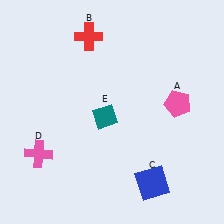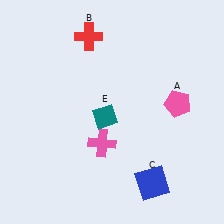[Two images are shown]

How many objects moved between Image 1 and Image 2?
1 object moved between the two images.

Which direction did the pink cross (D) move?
The pink cross (D) moved right.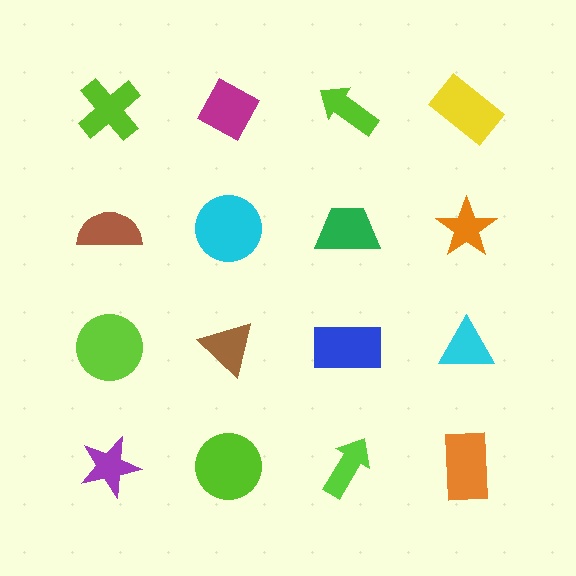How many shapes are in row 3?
4 shapes.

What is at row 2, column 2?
A cyan circle.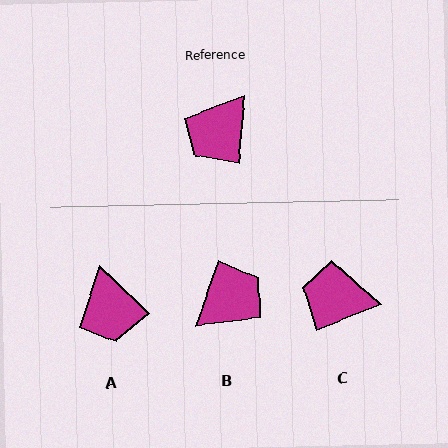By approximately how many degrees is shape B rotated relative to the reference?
Approximately 166 degrees counter-clockwise.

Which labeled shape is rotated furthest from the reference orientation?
B, about 166 degrees away.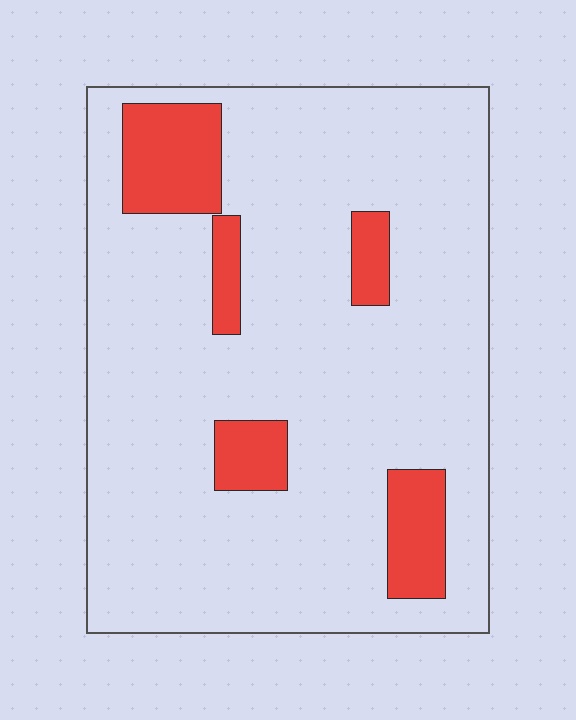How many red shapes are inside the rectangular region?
5.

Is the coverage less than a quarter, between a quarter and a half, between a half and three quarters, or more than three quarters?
Less than a quarter.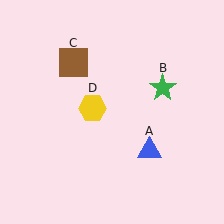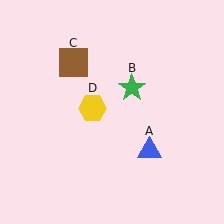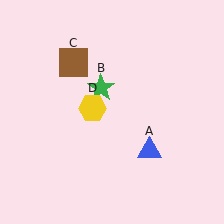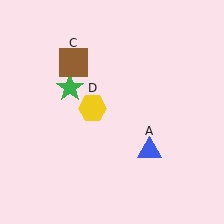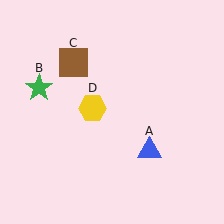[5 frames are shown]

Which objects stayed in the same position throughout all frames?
Blue triangle (object A) and brown square (object C) and yellow hexagon (object D) remained stationary.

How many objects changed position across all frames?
1 object changed position: green star (object B).